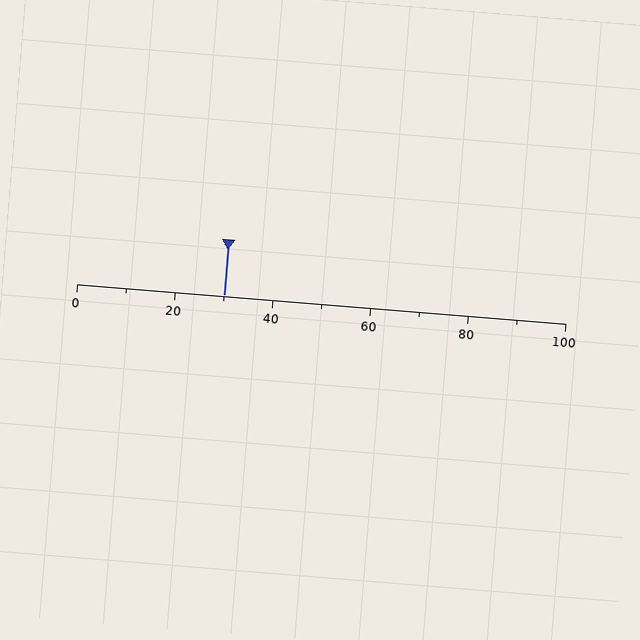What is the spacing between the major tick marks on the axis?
The major ticks are spaced 20 apart.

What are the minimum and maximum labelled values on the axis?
The axis runs from 0 to 100.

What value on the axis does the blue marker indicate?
The marker indicates approximately 30.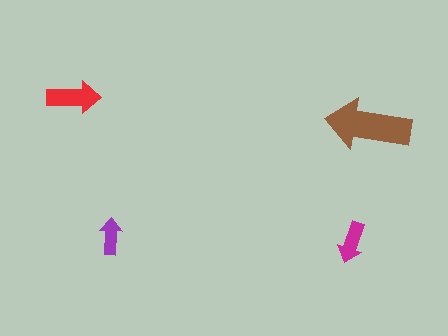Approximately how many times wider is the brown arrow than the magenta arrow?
About 2 times wider.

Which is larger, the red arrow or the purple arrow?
The red one.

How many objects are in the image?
There are 4 objects in the image.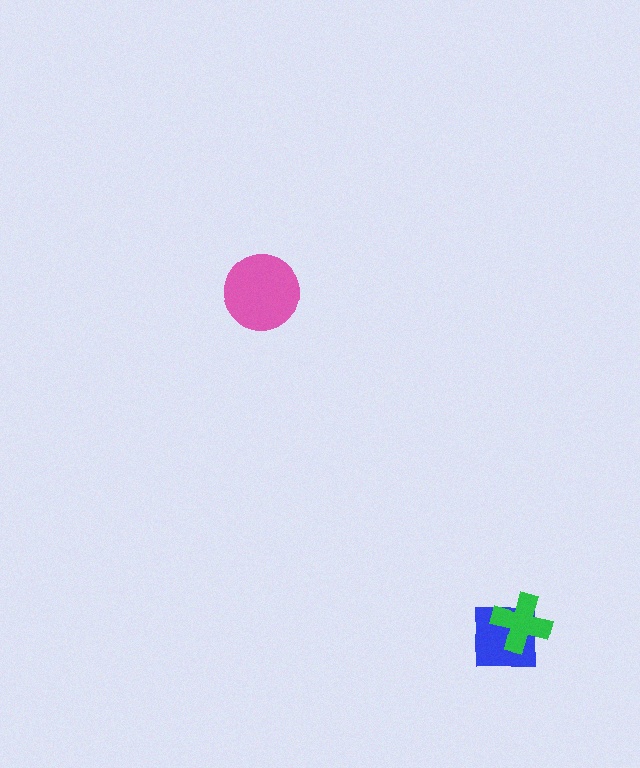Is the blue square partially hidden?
Yes, it is partially covered by another shape.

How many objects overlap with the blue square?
1 object overlaps with the blue square.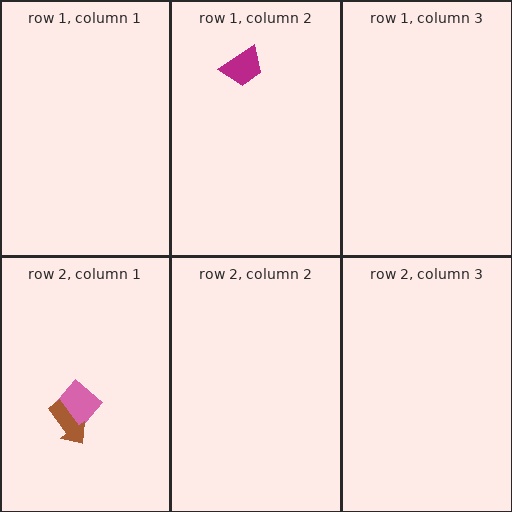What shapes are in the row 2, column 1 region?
The pink diamond, the brown arrow.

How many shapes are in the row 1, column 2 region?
1.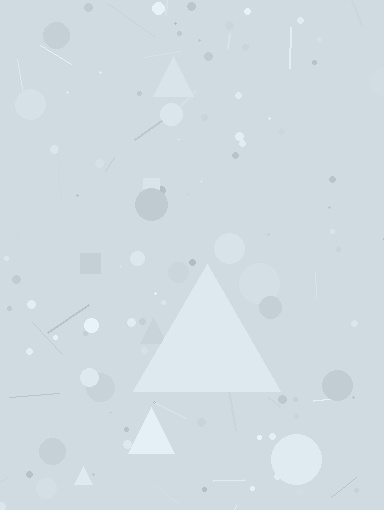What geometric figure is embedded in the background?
A triangle is embedded in the background.